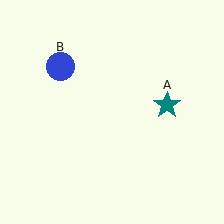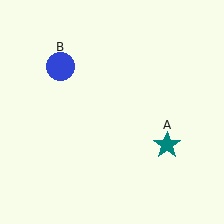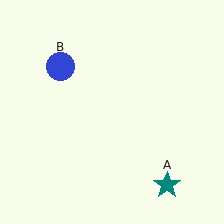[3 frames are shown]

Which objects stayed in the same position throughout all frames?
Blue circle (object B) remained stationary.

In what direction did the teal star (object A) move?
The teal star (object A) moved down.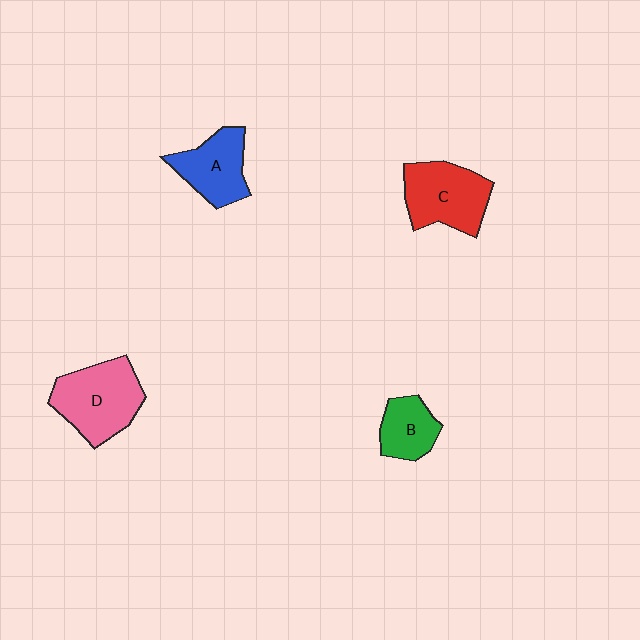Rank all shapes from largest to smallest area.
From largest to smallest: D (pink), C (red), A (blue), B (green).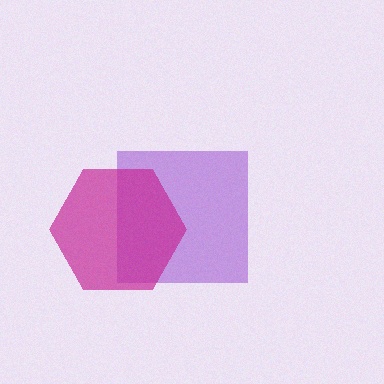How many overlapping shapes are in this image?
There are 2 overlapping shapes in the image.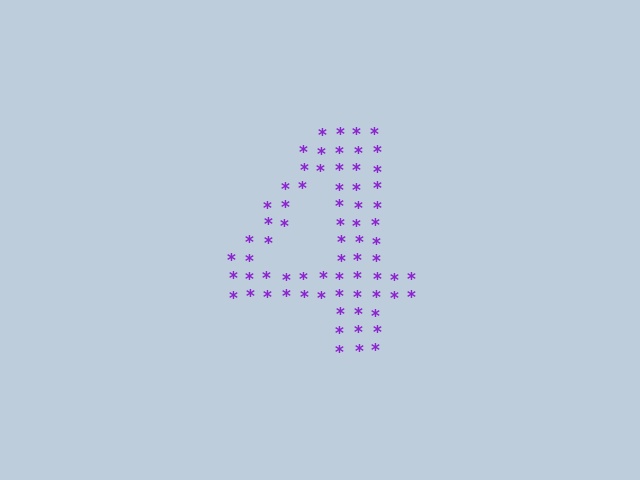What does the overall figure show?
The overall figure shows the digit 4.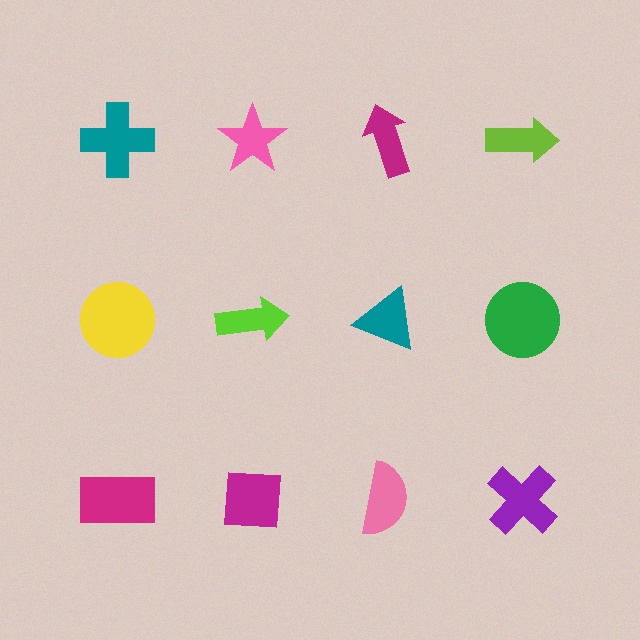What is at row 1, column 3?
A magenta arrow.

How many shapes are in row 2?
4 shapes.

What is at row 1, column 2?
A pink star.